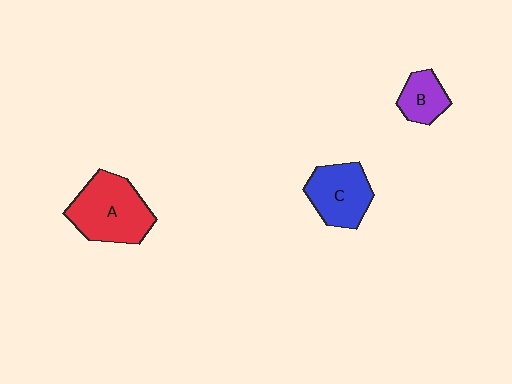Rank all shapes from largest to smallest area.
From largest to smallest: A (red), C (blue), B (purple).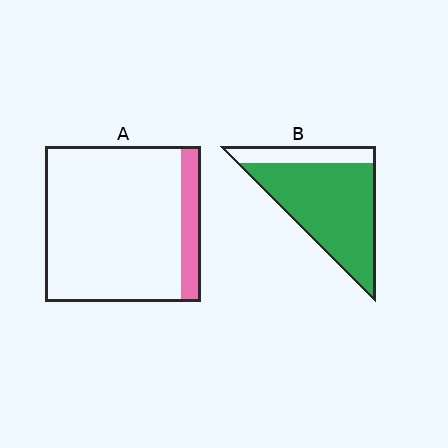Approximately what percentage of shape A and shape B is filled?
A is approximately 15% and B is approximately 80%.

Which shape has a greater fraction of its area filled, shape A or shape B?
Shape B.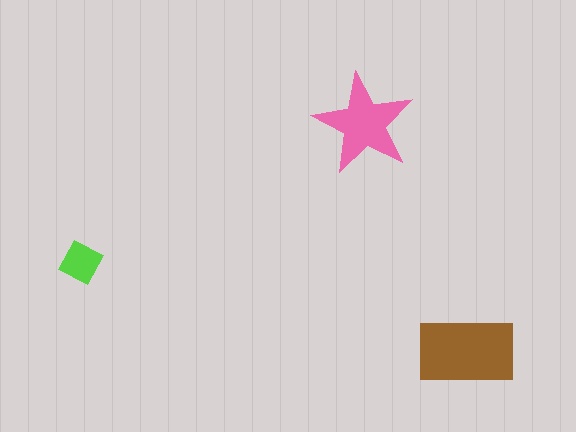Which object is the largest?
The brown rectangle.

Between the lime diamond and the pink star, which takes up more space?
The pink star.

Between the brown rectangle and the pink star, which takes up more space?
The brown rectangle.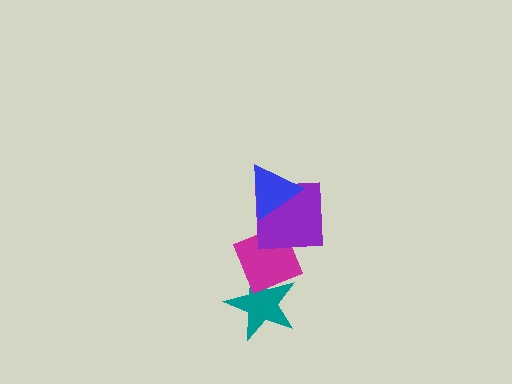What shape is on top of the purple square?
The blue triangle is on top of the purple square.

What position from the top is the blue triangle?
The blue triangle is 1st from the top.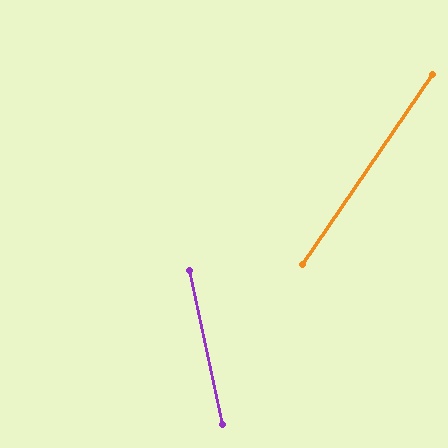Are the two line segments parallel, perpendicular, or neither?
Neither parallel nor perpendicular — they differ by about 47°.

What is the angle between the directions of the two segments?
Approximately 47 degrees.